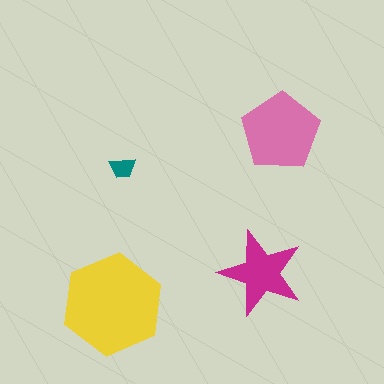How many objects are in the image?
There are 4 objects in the image.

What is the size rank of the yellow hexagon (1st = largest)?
1st.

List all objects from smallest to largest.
The teal trapezoid, the magenta star, the pink pentagon, the yellow hexagon.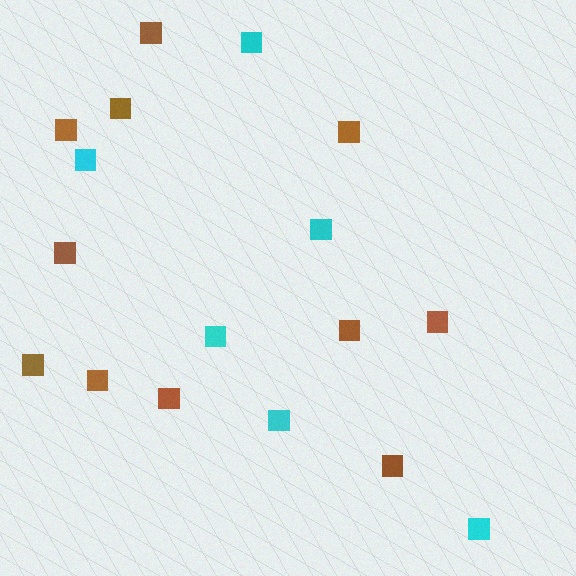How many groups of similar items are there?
There are 2 groups: one group of cyan squares (6) and one group of brown squares (11).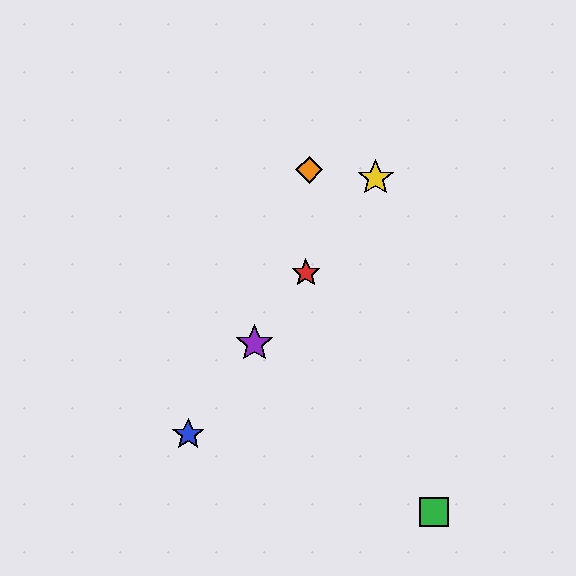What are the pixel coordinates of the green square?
The green square is at (434, 512).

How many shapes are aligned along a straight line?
4 shapes (the red star, the blue star, the yellow star, the purple star) are aligned along a straight line.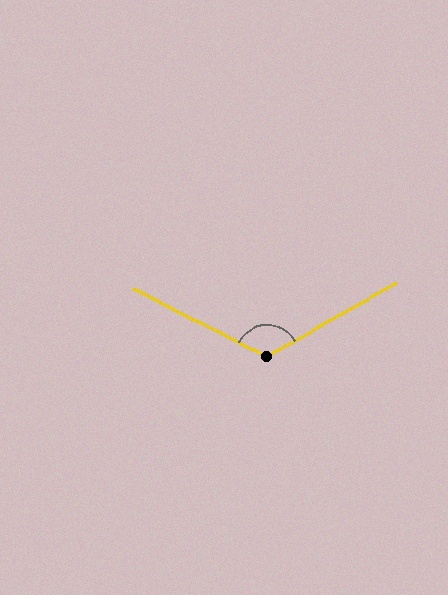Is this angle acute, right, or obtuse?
It is obtuse.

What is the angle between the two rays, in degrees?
Approximately 123 degrees.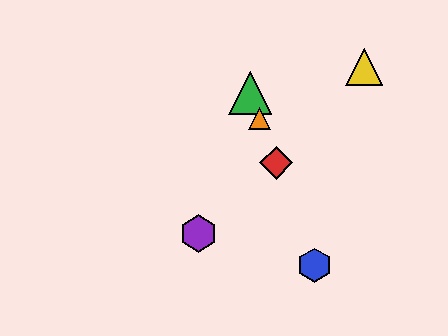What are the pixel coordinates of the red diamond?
The red diamond is at (276, 163).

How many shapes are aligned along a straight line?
4 shapes (the red diamond, the blue hexagon, the green triangle, the orange triangle) are aligned along a straight line.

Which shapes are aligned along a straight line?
The red diamond, the blue hexagon, the green triangle, the orange triangle are aligned along a straight line.